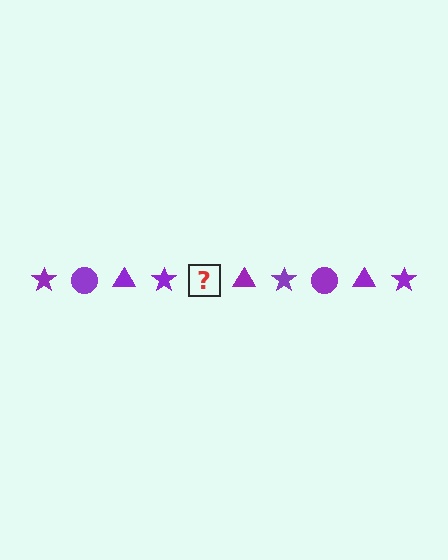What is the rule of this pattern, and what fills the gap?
The rule is that the pattern cycles through star, circle, triangle shapes in purple. The gap should be filled with a purple circle.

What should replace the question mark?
The question mark should be replaced with a purple circle.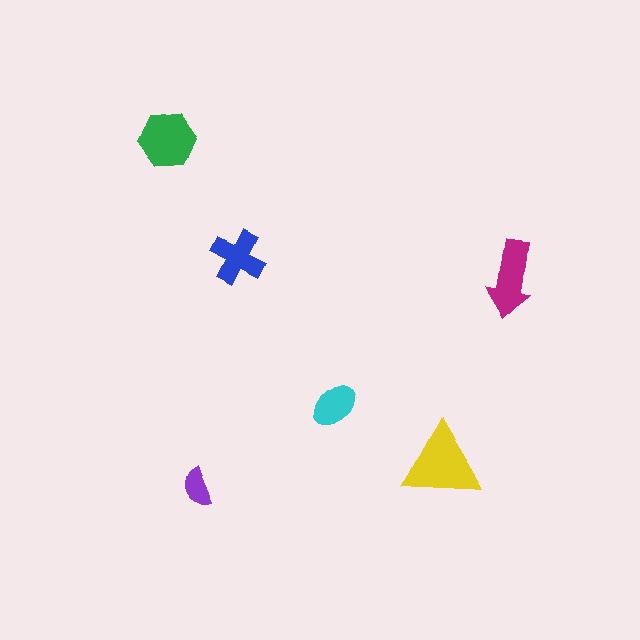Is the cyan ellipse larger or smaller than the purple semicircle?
Larger.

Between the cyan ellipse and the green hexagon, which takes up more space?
The green hexagon.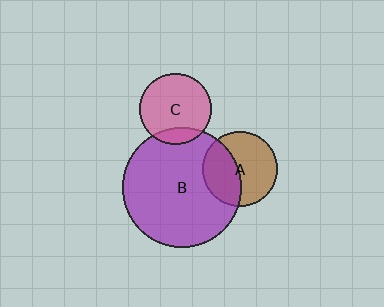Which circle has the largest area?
Circle B (purple).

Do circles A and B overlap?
Yes.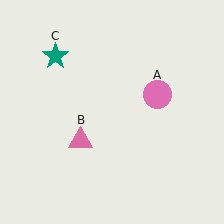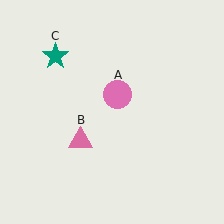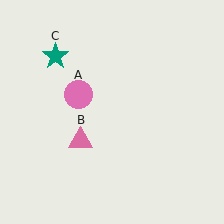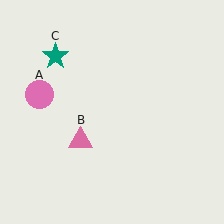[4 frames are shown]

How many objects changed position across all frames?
1 object changed position: pink circle (object A).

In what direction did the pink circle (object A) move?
The pink circle (object A) moved left.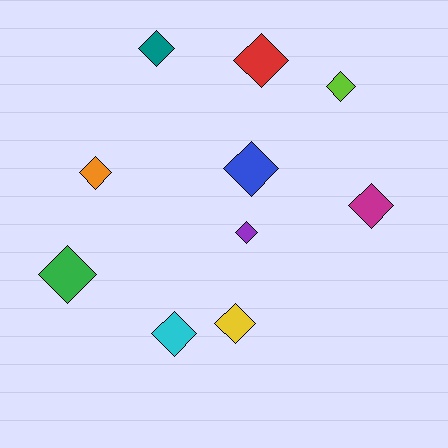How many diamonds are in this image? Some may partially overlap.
There are 10 diamonds.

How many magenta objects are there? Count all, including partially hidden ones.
There is 1 magenta object.